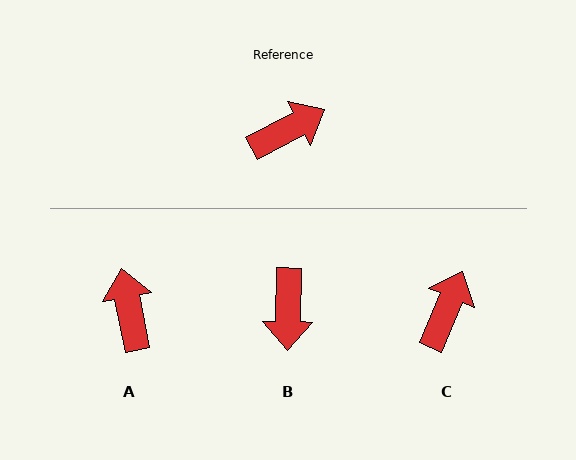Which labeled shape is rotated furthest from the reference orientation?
B, about 119 degrees away.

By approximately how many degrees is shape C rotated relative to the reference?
Approximately 39 degrees counter-clockwise.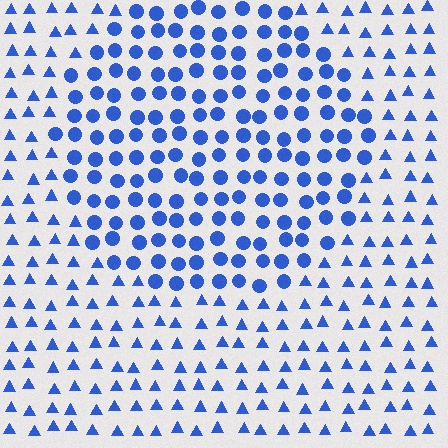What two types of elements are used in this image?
The image uses circles inside the circle region and triangles outside it.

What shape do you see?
I see a circle.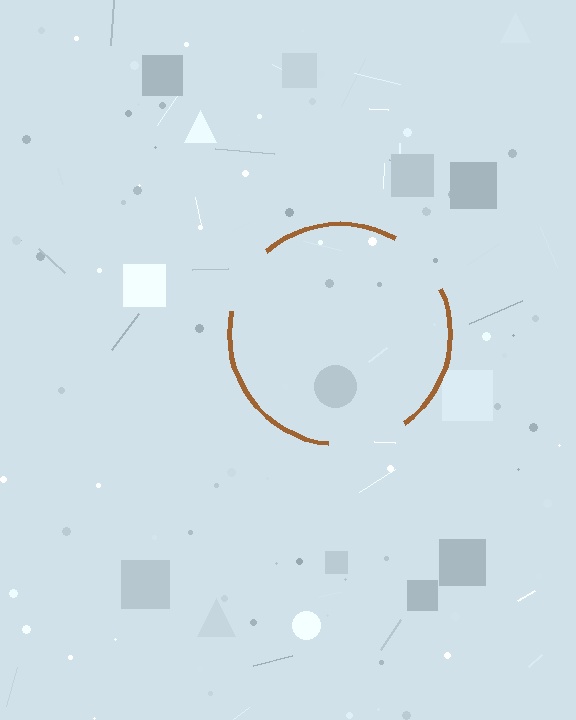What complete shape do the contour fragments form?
The contour fragments form a circle.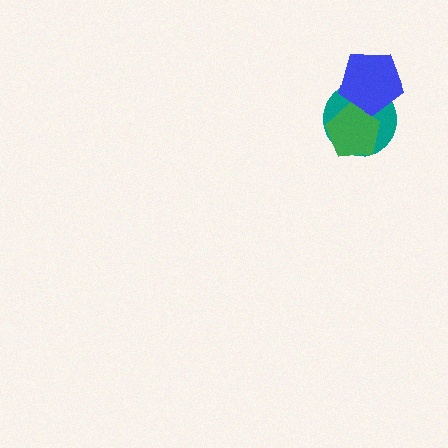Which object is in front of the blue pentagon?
The green pentagon is in front of the blue pentagon.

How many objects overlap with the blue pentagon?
2 objects overlap with the blue pentagon.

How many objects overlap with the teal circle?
2 objects overlap with the teal circle.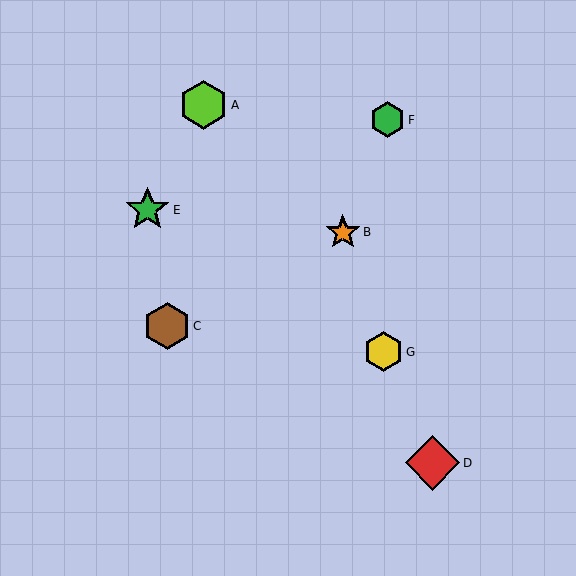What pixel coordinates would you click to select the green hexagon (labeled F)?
Click at (388, 120) to select the green hexagon F.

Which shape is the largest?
The red diamond (labeled D) is the largest.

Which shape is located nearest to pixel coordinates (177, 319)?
The brown hexagon (labeled C) at (167, 326) is nearest to that location.